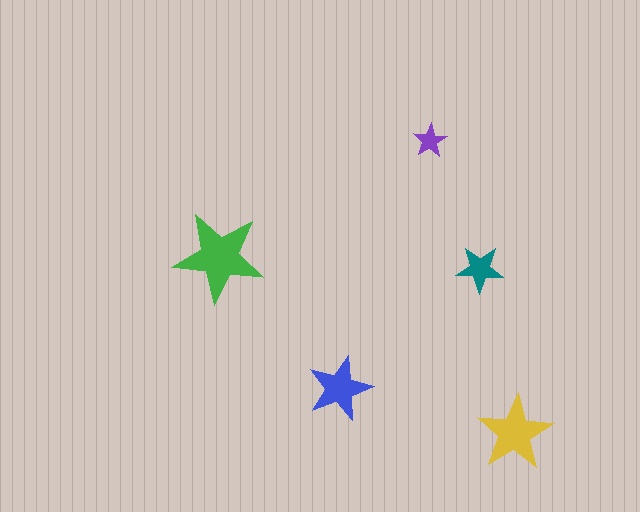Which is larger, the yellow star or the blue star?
The yellow one.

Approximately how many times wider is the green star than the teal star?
About 2 times wider.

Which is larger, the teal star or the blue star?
The blue one.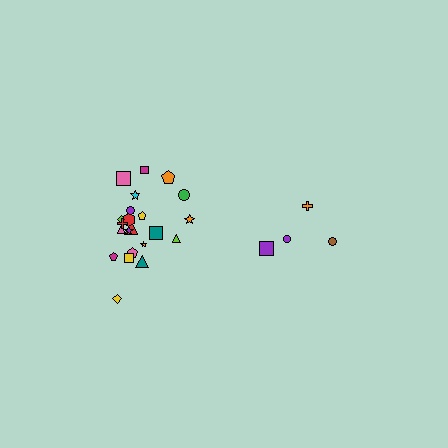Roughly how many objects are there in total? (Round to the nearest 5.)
Roughly 25 objects in total.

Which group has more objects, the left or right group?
The left group.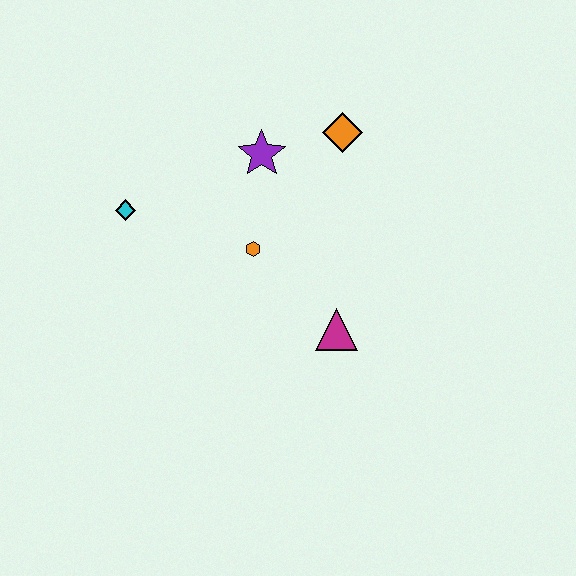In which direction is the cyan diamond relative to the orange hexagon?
The cyan diamond is to the left of the orange hexagon.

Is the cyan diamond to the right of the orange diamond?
No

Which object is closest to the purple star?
The orange diamond is closest to the purple star.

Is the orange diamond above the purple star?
Yes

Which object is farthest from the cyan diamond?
The magenta triangle is farthest from the cyan diamond.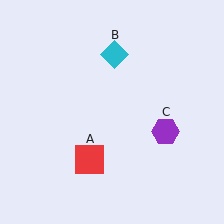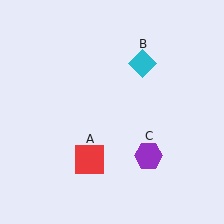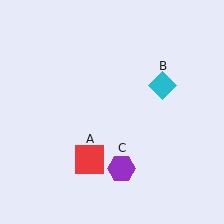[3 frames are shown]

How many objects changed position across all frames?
2 objects changed position: cyan diamond (object B), purple hexagon (object C).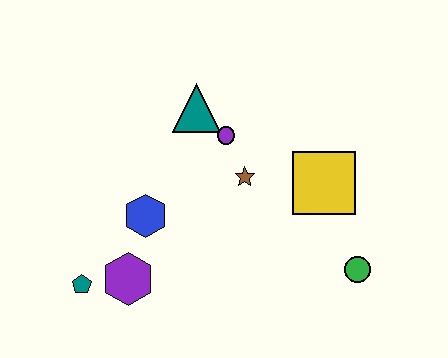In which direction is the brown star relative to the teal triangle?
The brown star is below the teal triangle.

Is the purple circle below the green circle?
No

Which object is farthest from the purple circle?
The teal pentagon is farthest from the purple circle.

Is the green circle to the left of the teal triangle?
No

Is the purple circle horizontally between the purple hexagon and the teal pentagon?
No